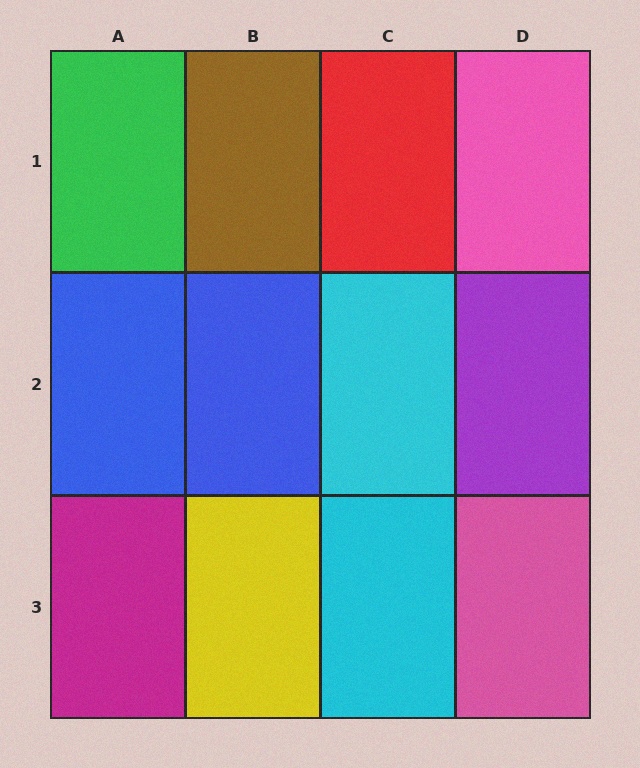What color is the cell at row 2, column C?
Cyan.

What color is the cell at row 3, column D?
Pink.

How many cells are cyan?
2 cells are cyan.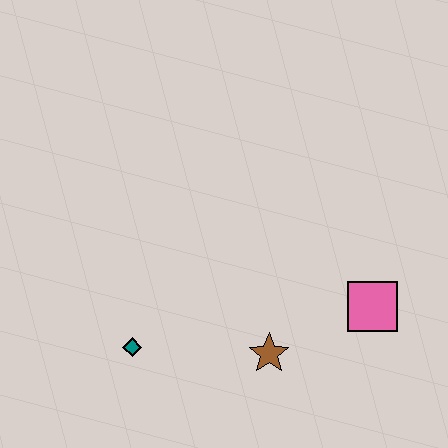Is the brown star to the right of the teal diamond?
Yes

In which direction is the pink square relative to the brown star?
The pink square is to the right of the brown star.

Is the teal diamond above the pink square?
No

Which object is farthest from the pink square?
The teal diamond is farthest from the pink square.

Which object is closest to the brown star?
The pink square is closest to the brown star.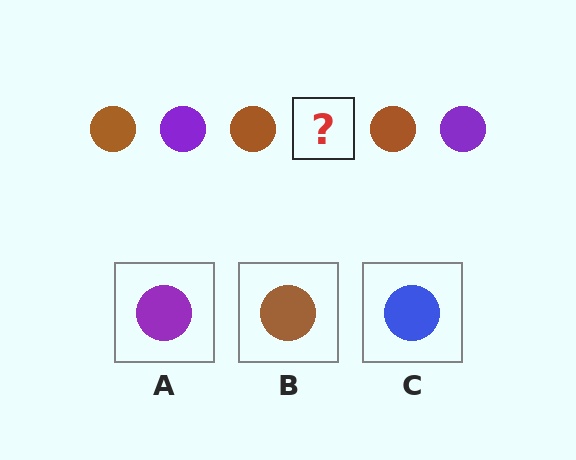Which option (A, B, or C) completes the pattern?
A.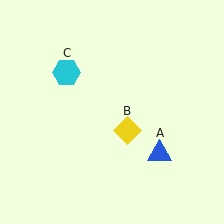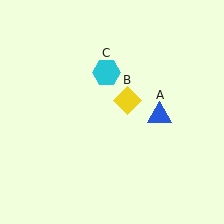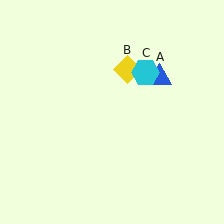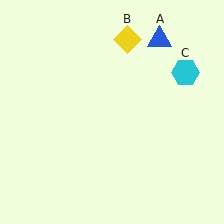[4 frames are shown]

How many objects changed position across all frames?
3 objects changed position: blue triangle (object A), yellow diamond (object B), cyan hexagon (object C).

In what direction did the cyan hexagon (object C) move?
The cyan hexagon (object C) moved right.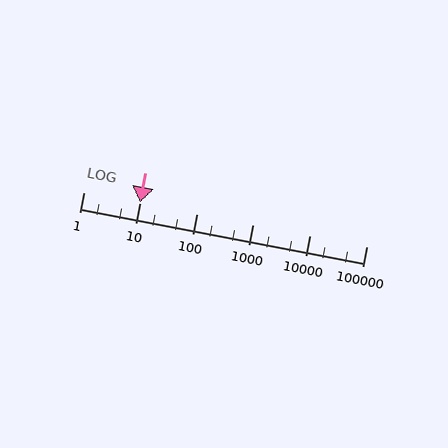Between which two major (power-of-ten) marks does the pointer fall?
The pointer is between 1 and 10.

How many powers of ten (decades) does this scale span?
The scale spans 5 decades, from 1 to 100000.